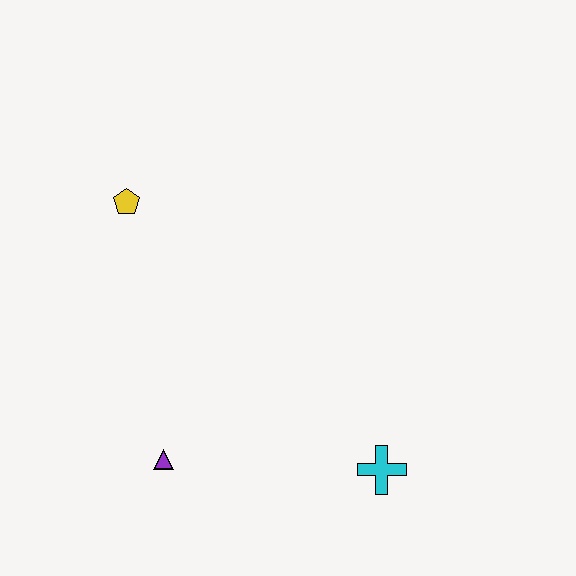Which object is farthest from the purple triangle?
The yellow pentagon is farthest from the purple triangle.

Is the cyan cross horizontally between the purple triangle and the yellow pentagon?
No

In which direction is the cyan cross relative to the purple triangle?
The cyan cross is to the right of the purple triangle.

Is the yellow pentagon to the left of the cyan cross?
Yes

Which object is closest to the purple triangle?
The cyan cross is closest to the purple triangle.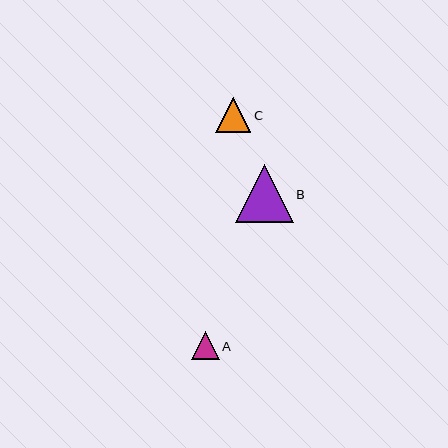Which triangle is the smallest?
Triangle A is the smallest with a size of approximately 28 pixels.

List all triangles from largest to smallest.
From largest to smallest: B, C, A.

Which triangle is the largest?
Triangle B is the largest with a size of approximately 58 pixels.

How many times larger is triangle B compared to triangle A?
Triangle B is approximately 2.1 times the size of triangle A.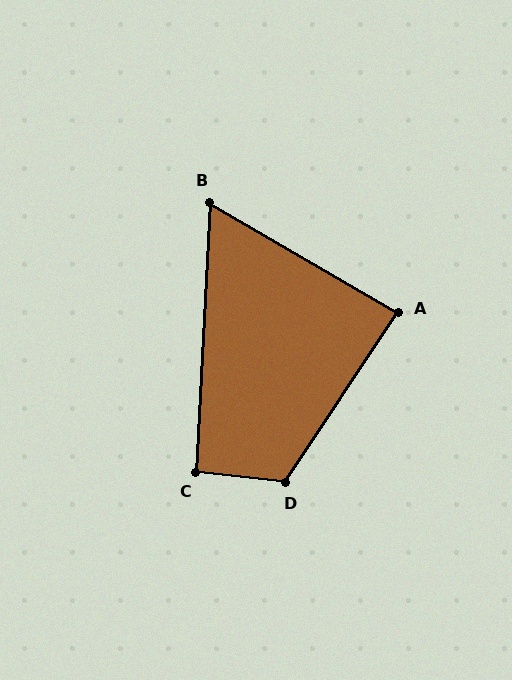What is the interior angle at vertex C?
Approximately 93 degrees (approximately right).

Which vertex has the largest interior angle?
D, at approximately 117 degrees.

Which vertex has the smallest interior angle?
B, at approximately 63 degrees.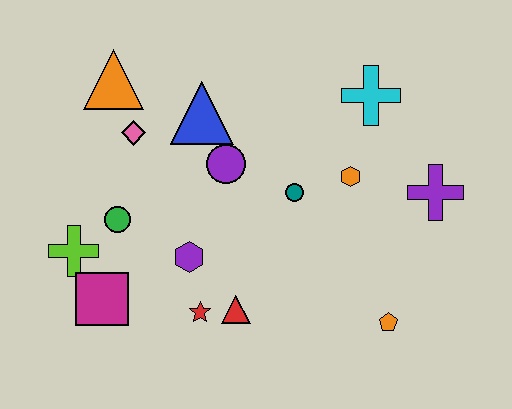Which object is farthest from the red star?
The cyan cross is farthest from the red star.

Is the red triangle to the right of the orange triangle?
Yes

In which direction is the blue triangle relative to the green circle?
The blue triangle is above the green circle.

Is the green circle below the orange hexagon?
Yes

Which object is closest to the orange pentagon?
The purple cross is closest to the orange pentagon.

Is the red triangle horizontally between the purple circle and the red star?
No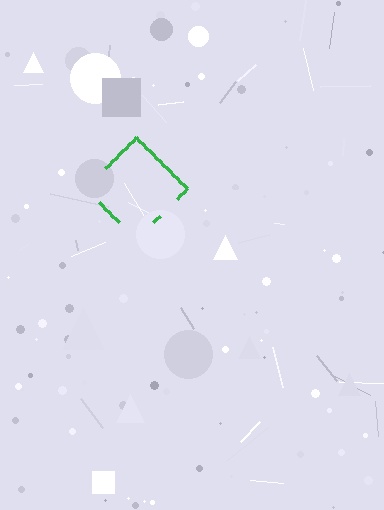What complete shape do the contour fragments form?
The contour fragments form a diamond.